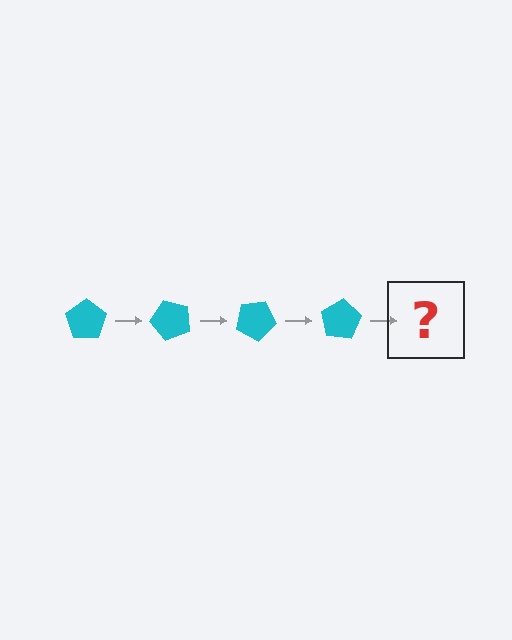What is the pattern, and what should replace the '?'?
The pattern is that the pentagon rotates 50 degrees each step. The '?' should be a cyan pentagon rotated 200 degrees.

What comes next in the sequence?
The next element should be a cyan pentagon rotated 200 degrees.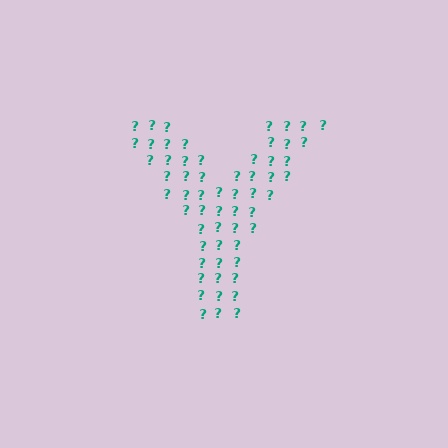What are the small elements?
The small elements are question marks.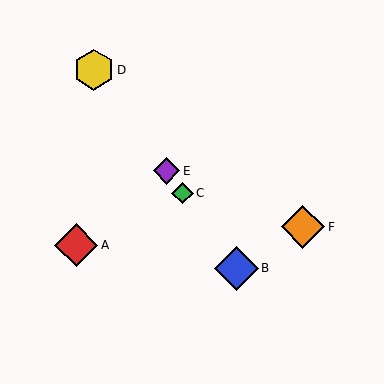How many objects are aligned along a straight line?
4 objects (B, C, D, E) are aligned along a straight line.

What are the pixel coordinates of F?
Object F is at (303, 227).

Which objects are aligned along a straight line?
Objects B, C, D, E are aligned along a straight line.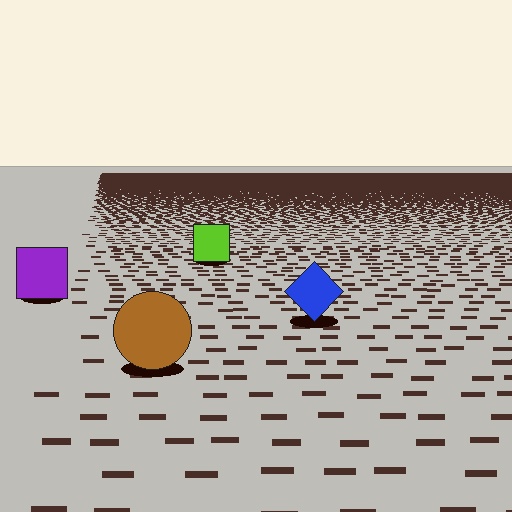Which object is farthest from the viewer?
The lime square is farthest from the viewer. It appears smaller and the ground texture around it is denser.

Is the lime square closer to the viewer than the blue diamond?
No. The blue diamond is closer — you can tell from the texture gradient: the ground texture is coarser near it.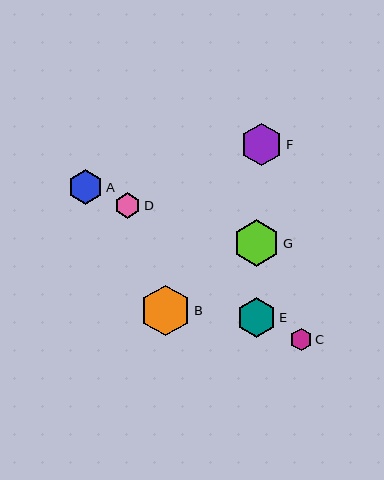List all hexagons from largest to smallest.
From largest to smallest: B, G, F, E, A, D, C.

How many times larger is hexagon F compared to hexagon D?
Hexagon F is approximately 1.7 times the size of hexagon D.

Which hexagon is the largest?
Hexagon B is the largest with a size of approximately 51 pixels.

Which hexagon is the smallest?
Hexagon C is the smallest with a size of approximately 22 pixels.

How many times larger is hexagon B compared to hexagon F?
Hexagon B is approximately 1.2 times the size of hexagon F.